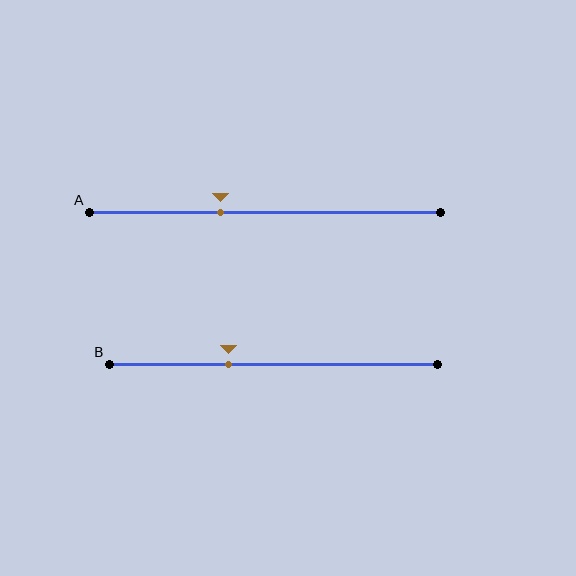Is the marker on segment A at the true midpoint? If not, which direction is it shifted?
No, the marker on segment A is shifted to the left by about 13% of the segment length.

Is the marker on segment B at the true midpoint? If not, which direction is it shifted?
No, the marker on segment B is shifted to the left by about 14% of the segment length.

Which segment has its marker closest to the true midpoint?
Segment A has its marker closest to the true midpoint.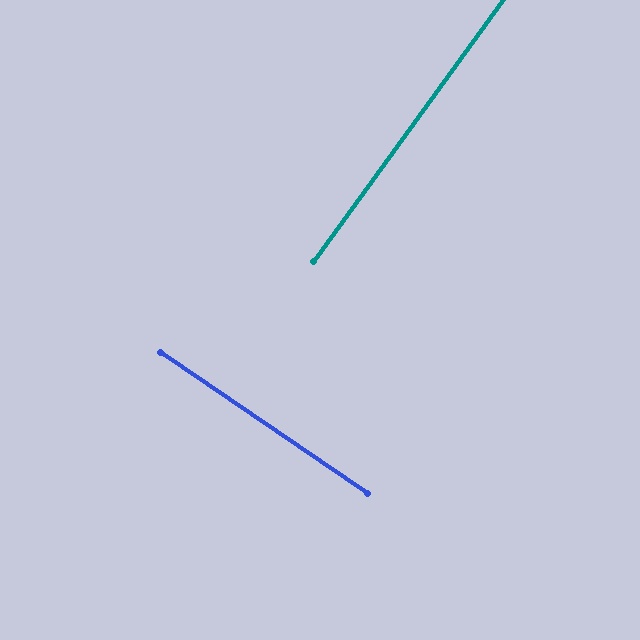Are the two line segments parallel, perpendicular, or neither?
Perpendicular — they meet at approximately 88°.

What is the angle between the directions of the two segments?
Approximately 88 degrees.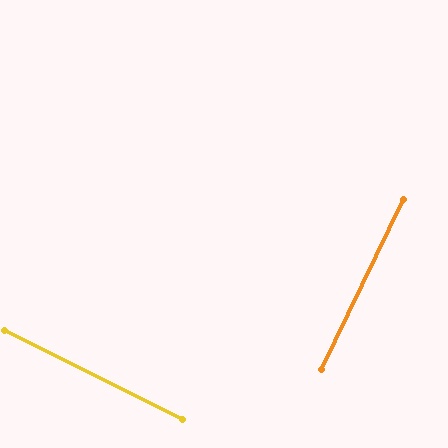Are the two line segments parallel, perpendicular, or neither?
Perpendicular — they meet at approximately 89°.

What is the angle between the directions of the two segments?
Approximately 89 degrees.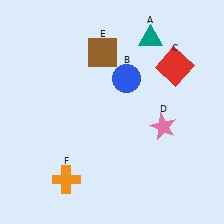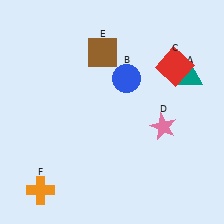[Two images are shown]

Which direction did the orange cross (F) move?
The orange cross (F) moved left.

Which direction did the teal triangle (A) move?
The teal triangle (A) moved down.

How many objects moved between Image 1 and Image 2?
2 objects moved between the two images.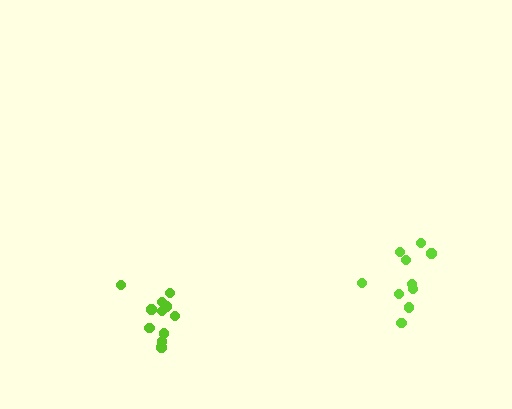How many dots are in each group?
Group 1: 11 dots, Group 2: 10 dots (21 total).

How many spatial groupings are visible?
There are 2 spatial groupings.